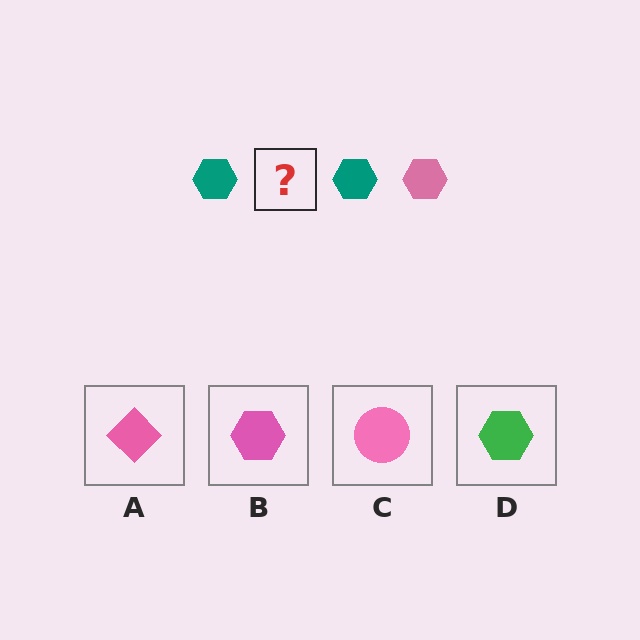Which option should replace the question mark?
Option B.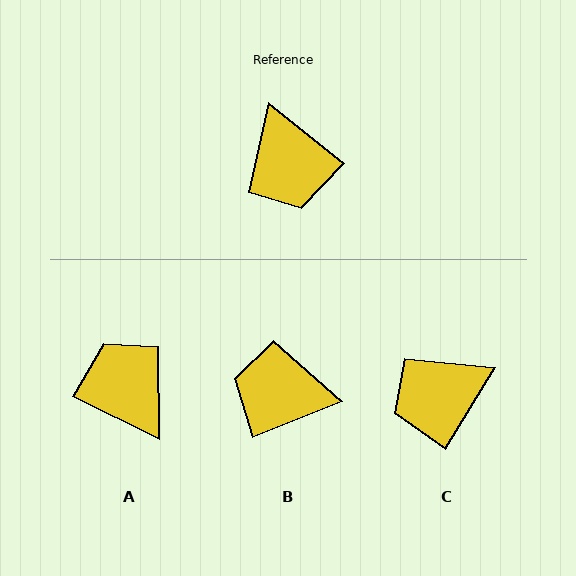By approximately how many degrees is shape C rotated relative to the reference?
Approximately 83 degrees clockwise.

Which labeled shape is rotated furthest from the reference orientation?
A, about 167 degrees away.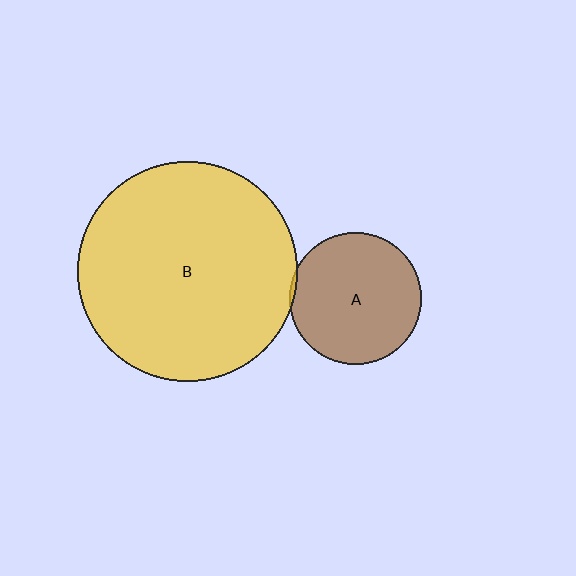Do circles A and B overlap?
Yes.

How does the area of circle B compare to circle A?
Approximately 2.8 times.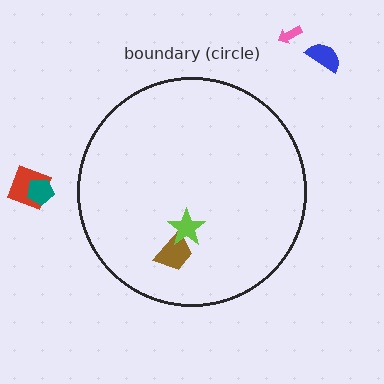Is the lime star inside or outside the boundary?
Inside.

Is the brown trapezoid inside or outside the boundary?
Inside.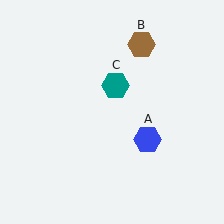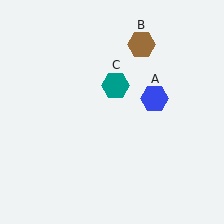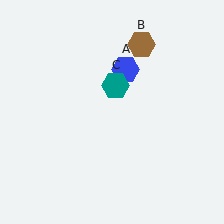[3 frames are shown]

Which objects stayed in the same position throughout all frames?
Brown hexagon (object B) and teal hexagon (object C) remained stationary.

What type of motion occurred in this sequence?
The blue hexagon (object A) rotated counterclockwise around the center of the scene.